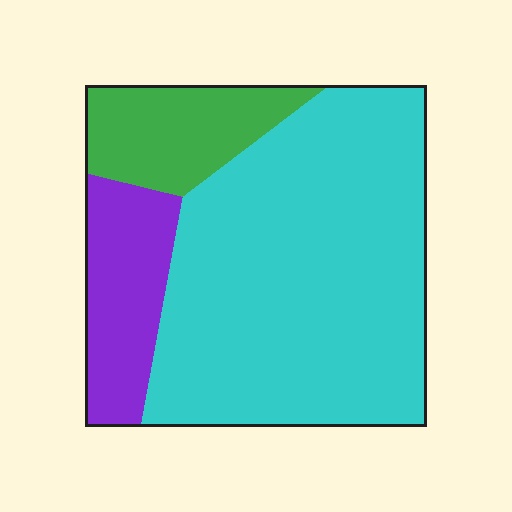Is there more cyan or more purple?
Cyan.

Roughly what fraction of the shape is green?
Green takes up about one sixth (1/6) of the shape.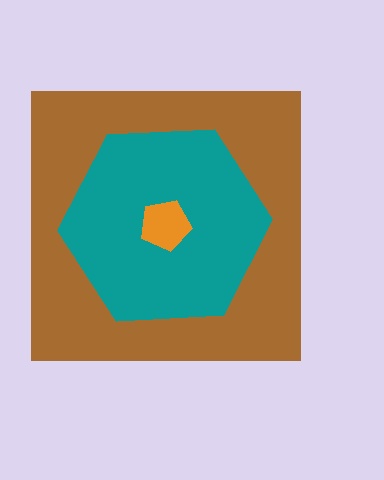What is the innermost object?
The orange pentagon.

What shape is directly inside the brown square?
The teal hexagon.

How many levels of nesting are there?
3.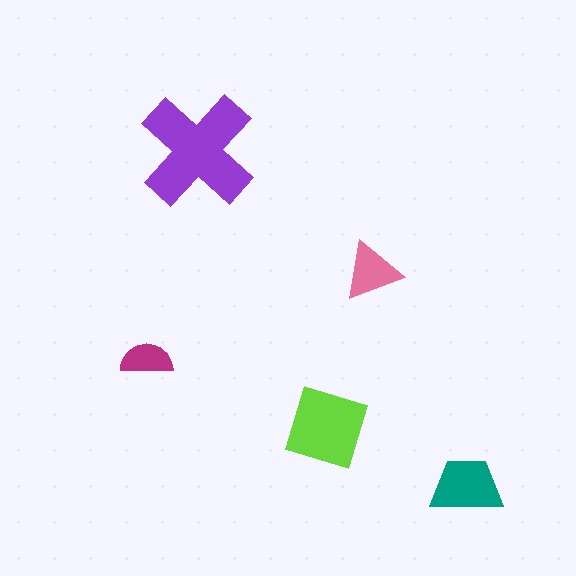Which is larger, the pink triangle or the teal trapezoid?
The teal trapezoid.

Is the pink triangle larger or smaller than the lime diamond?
Smaller.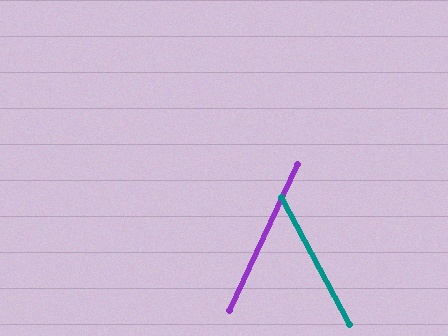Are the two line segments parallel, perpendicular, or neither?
Neither parallel nor perpendicular — they differ by about 53°.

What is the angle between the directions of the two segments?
Approximately 53 degrees.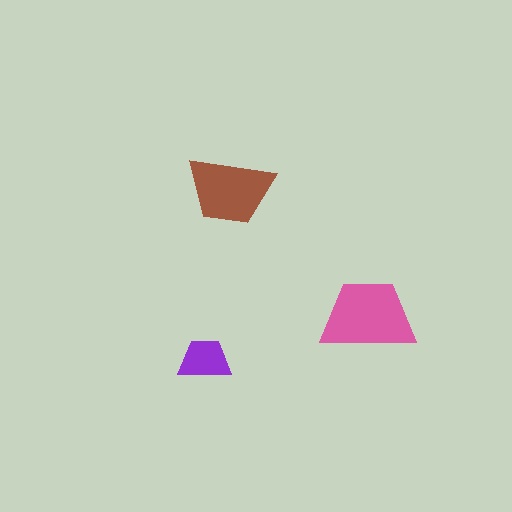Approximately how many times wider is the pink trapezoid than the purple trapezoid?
About 2 times wider.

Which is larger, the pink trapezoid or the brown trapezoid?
The pink one.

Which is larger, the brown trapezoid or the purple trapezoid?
The brown one.